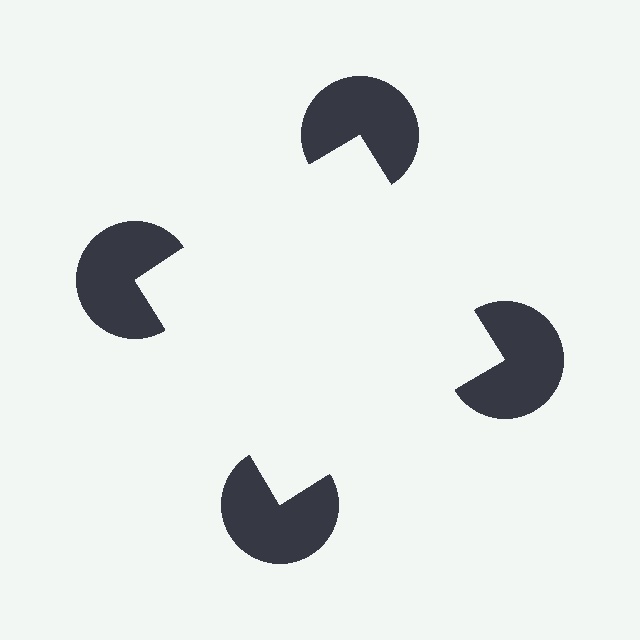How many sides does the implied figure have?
4 sides.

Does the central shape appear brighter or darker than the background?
It typically appears slightly brighter than the background, even though no actual brightness change is drawn.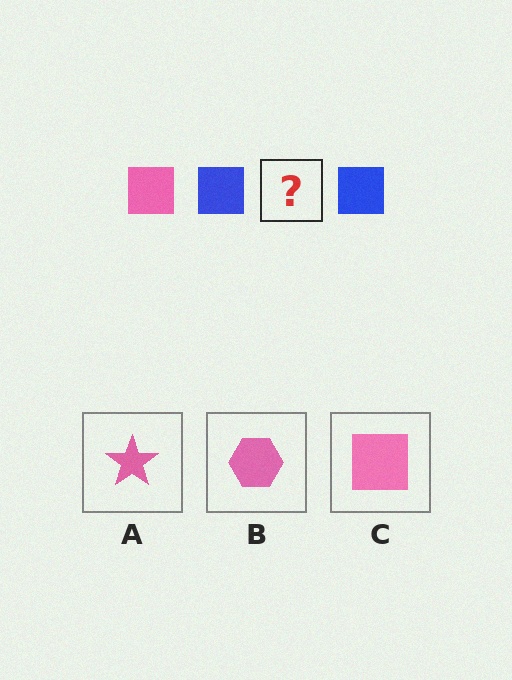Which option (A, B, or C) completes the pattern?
C.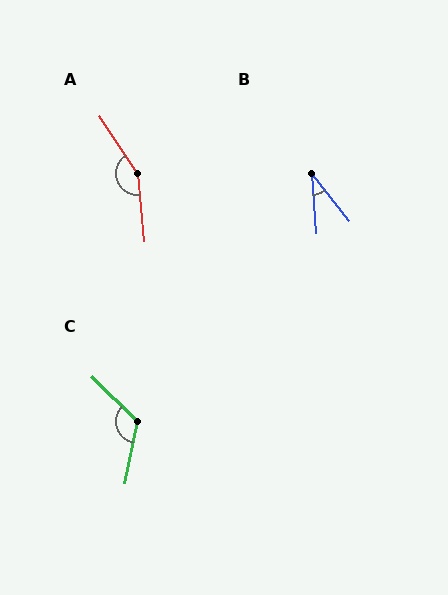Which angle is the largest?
A, at approximately 153 degrees.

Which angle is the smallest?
B, at approximately 35 degrees.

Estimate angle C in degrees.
Approximately 123 degrees.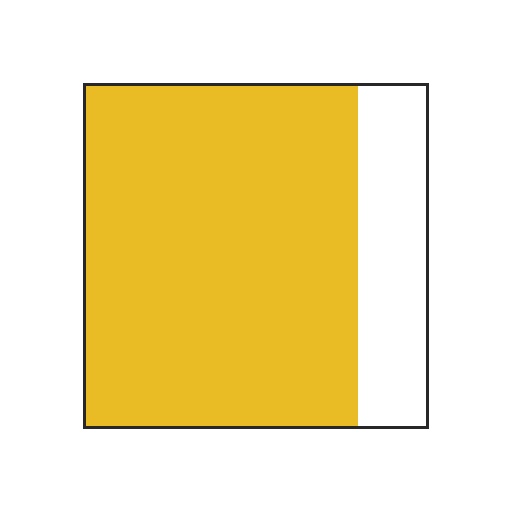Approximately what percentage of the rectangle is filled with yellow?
Approximately 80%.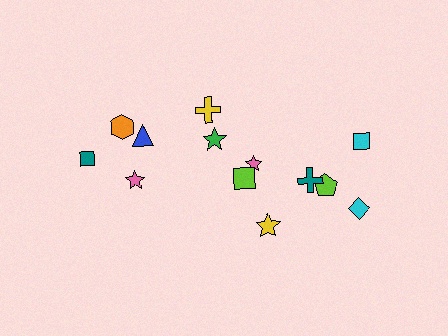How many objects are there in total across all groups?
There are 13 objects.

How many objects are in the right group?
There are 8 objects.